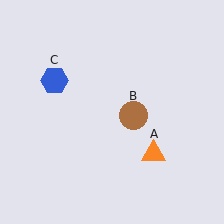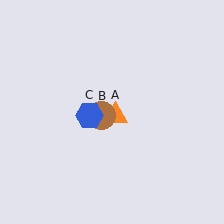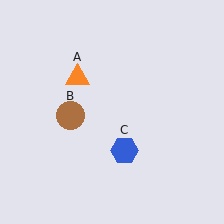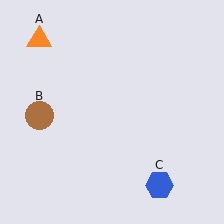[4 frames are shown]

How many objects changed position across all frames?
3 objects changed position: orange triangle (object A), brown circle (object B), blue hexagon (object C).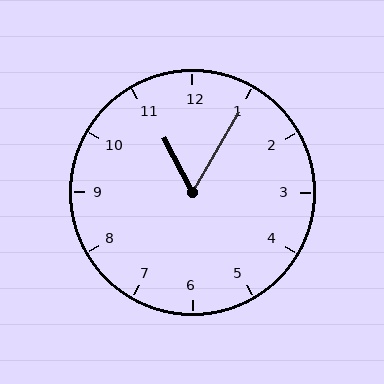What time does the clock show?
11:05.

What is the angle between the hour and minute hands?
Approximately 58 degrees.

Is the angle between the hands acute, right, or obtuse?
It is acute.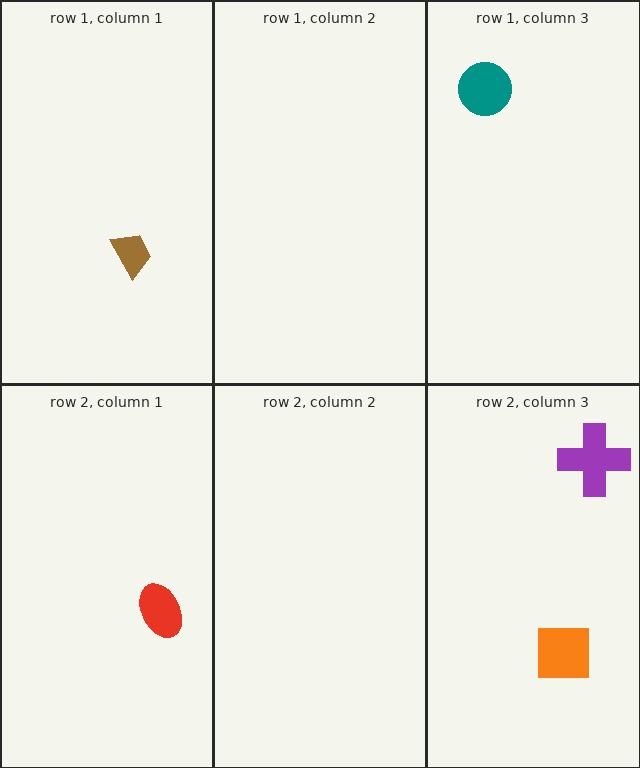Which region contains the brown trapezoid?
The row 1, column 1 region.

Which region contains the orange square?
The row 2, column 3 region.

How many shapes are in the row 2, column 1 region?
1.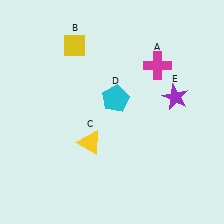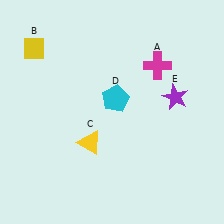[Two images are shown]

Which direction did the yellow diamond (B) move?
The yellow diamond (B) moved left.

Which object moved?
The yellow diamond (B) moved left.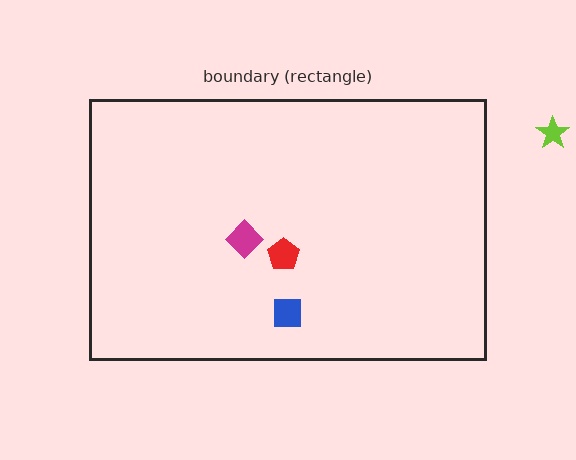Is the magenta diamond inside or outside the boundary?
Inside.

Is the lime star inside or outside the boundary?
Outside.